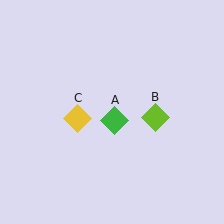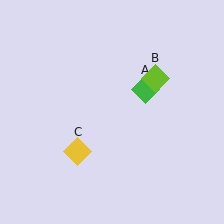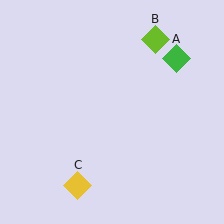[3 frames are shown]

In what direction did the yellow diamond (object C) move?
The yellow diamond (object C) moved down.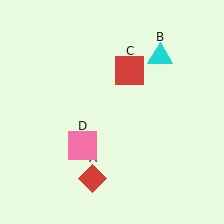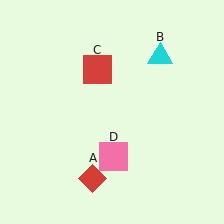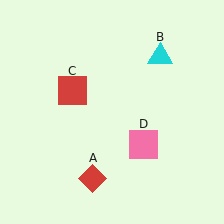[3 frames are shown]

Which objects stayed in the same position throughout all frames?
Red diamond (object A) and cyan triangle (object B) remained stationary.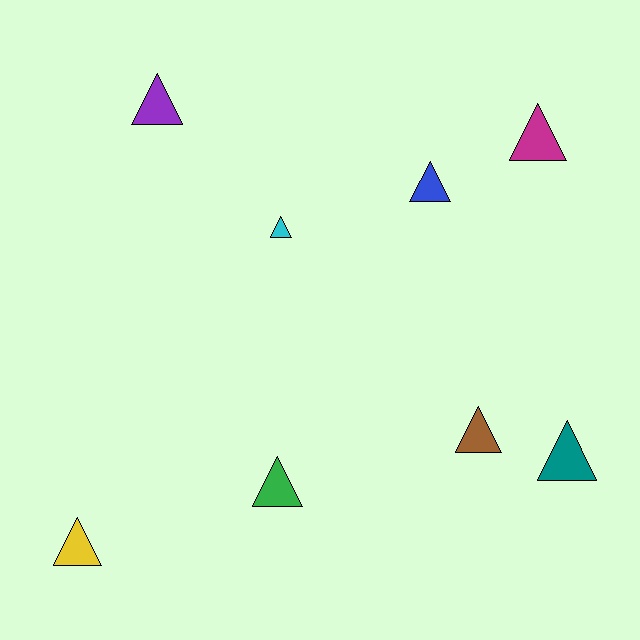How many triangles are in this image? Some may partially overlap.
There are 8 triangles.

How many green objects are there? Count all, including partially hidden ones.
There is 1 green object.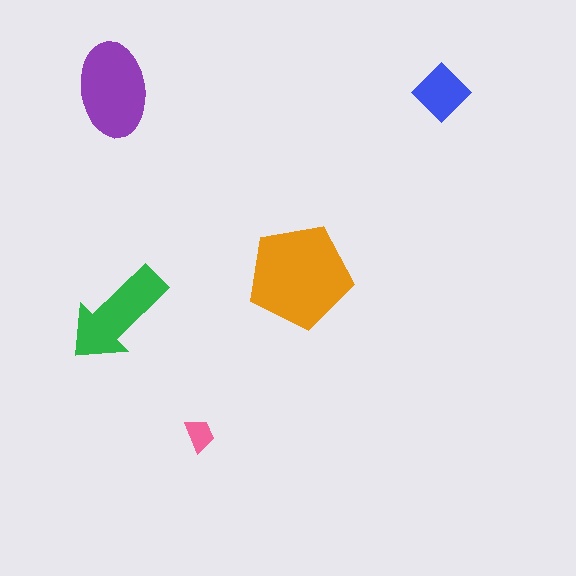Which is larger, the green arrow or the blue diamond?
The green arrow.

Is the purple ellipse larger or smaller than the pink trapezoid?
Larger.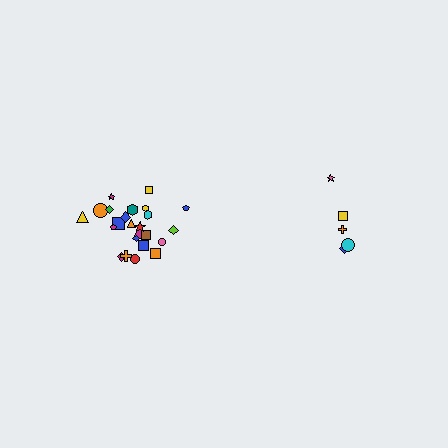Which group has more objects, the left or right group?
The left group.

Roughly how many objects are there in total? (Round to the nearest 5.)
Roughly 30 objects in total.